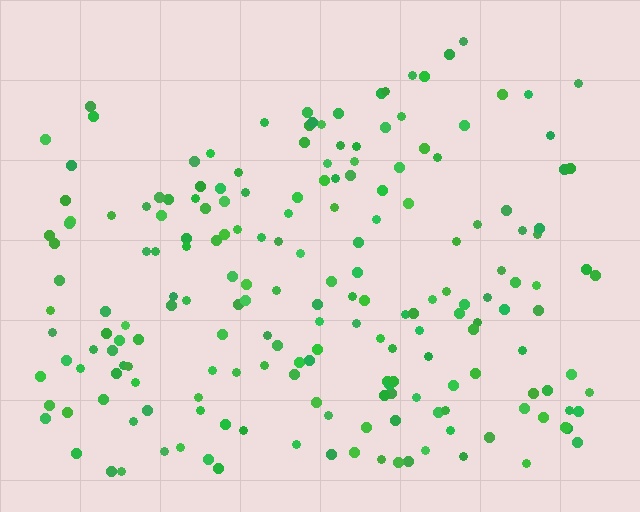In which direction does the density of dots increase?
From top to bottom, with the bottom side densest.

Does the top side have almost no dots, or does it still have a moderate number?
Still a moderate number, just noticeably fewer than the bottom.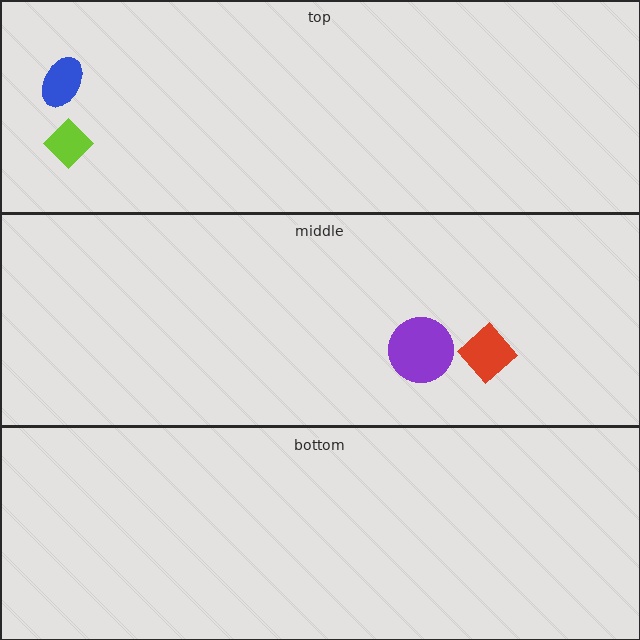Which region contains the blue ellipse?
The top region.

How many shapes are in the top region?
2.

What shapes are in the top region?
The blue ellipse, the lime diamond.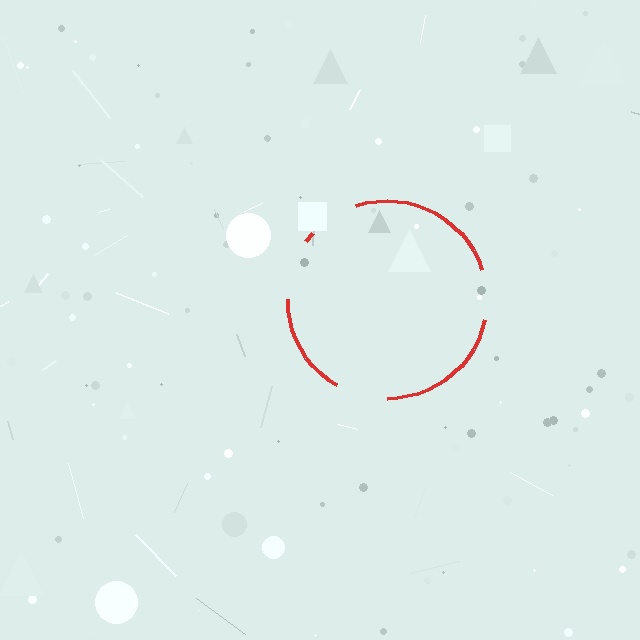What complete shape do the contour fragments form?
The contour fragments form a circle.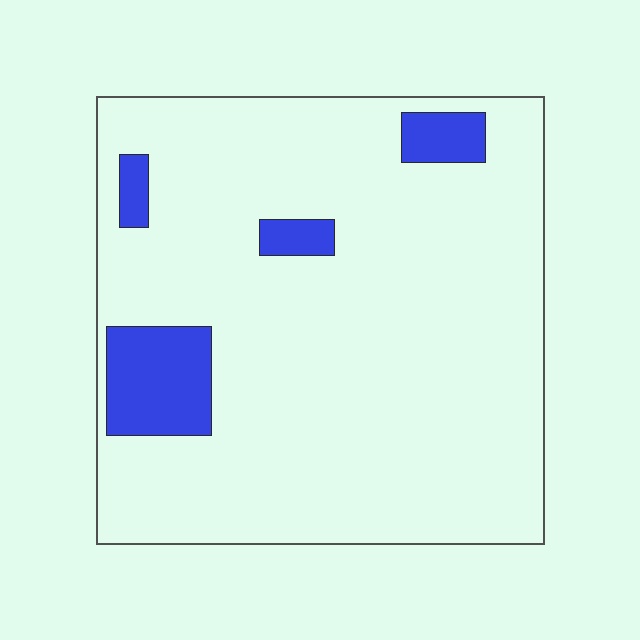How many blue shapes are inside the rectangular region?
4.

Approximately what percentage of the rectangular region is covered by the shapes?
Approximately 10%.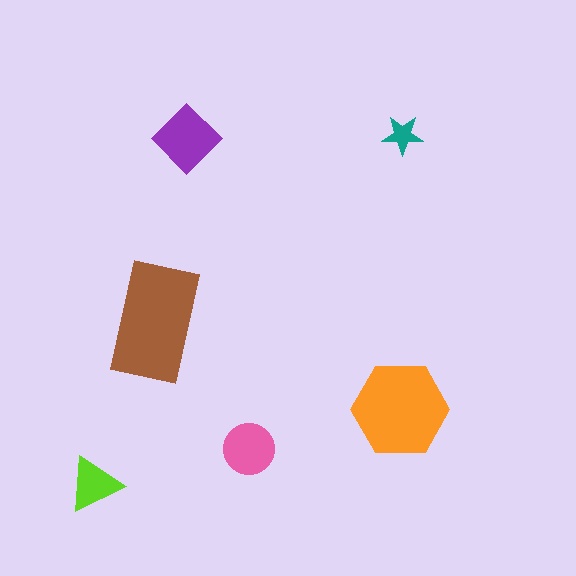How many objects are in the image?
There are 6 objects in the image.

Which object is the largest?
The brown rectangle.